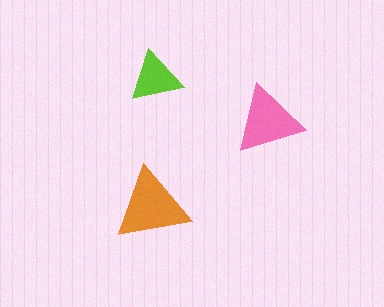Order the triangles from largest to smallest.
the orange one, the pink one, the lime one.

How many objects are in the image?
There are 3 objects in the image.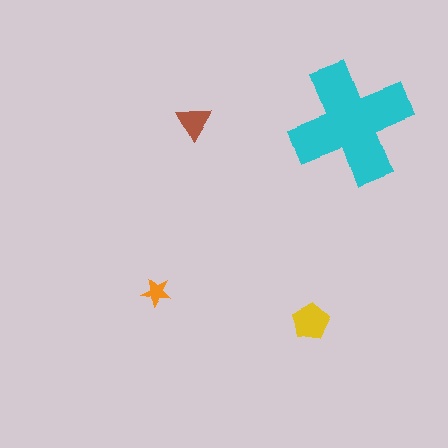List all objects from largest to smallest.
The cyan cross, the yellow pentagon, the brown triangle, the orange star.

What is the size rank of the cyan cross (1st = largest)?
1st.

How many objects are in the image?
There are 4 objects in the image.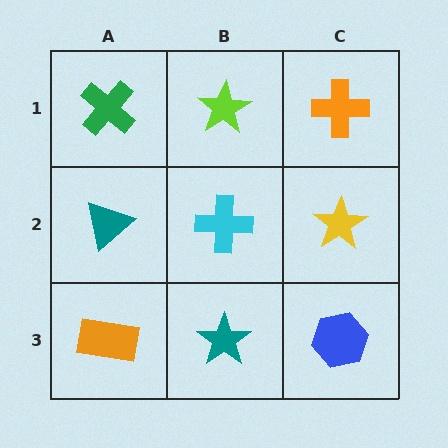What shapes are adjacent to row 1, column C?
A yellow star (row 2, column C), a lime star (row 1, column B).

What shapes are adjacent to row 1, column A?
A teal triangle (row 2, column A), a lime star (row 1, column B).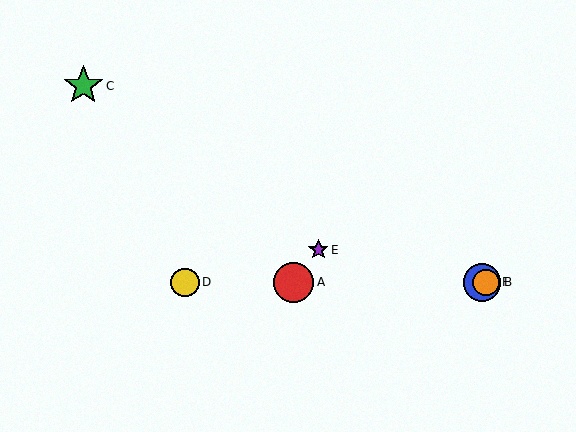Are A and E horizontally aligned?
No, A is at y≈283 and E is at y≈250.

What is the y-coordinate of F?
Object F is at y≈283.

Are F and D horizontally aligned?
Yes, both are at y≈283.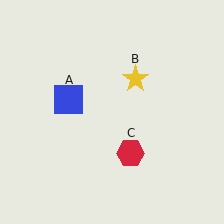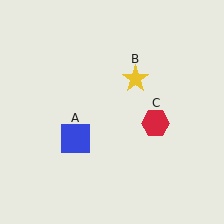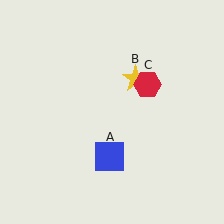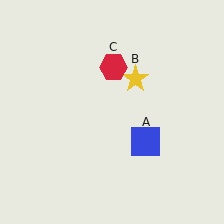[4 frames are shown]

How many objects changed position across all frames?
2 objects changed position: blue square (object A), red hexagon (object C).